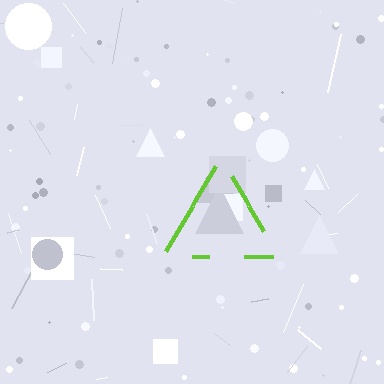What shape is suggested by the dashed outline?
The dashed outline suggests a triangle.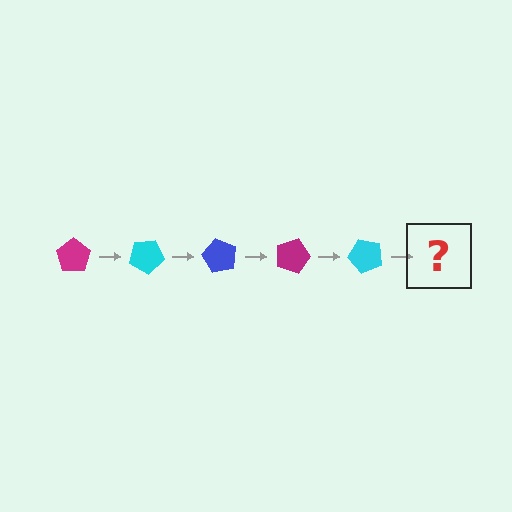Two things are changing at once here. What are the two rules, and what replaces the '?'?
The two rules are that it rotates 30 degrees each step and the color cycles through magenta, cyan, and blue. The '?' should be a blue pentagon, rotated 150 degrees from the start.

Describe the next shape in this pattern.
It should be a blue pentagon, rotated 150 degrees from the start.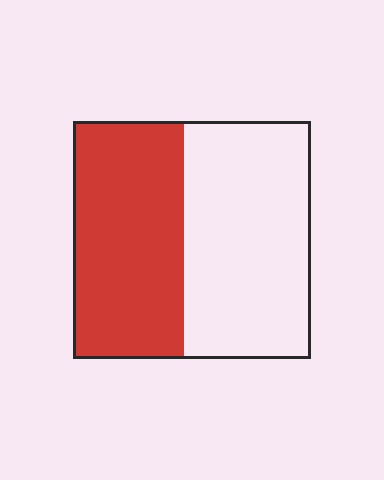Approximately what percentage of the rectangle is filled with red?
Approximately 45%.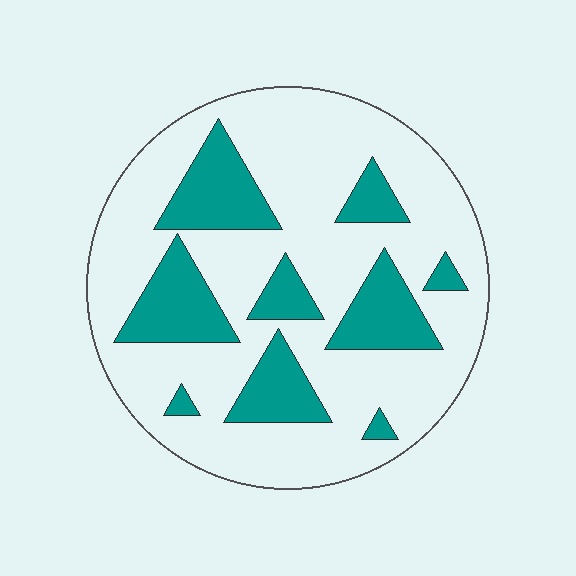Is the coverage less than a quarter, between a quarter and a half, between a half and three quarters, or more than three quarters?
Between a quarter and a half.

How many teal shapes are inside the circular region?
9.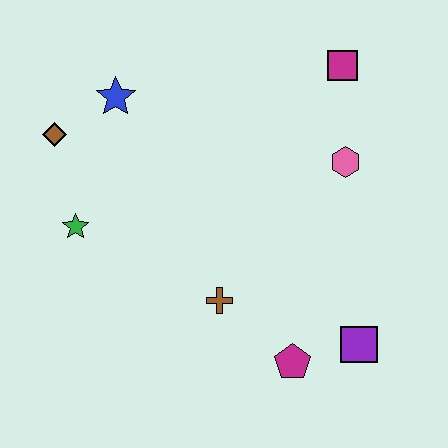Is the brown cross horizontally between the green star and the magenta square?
Yes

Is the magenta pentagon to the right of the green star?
Yes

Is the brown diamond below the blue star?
Yes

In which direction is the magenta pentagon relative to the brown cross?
The magenta pentagon is to the right of the brown cross.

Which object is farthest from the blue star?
The purple square is farthest from the blue star.